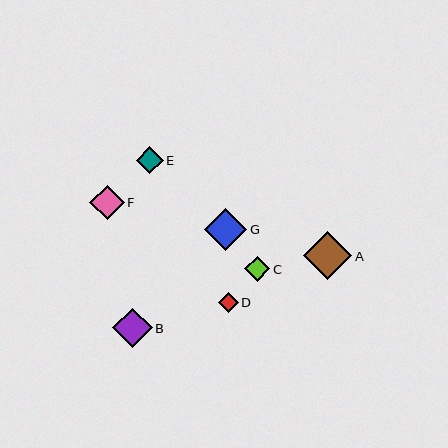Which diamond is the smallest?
Diamond D is the smallest with a size of approximately 20 pixels.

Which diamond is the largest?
Diamond A is the largest with a size of approximately 48 pixels.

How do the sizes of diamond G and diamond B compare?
Diamond G and diamond B are approximately the same size.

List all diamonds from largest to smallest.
From largest to smallest: A, G, B, F, E, C, D.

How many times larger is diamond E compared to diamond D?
Diamond E is approximately 1.3 times the size of diamond D.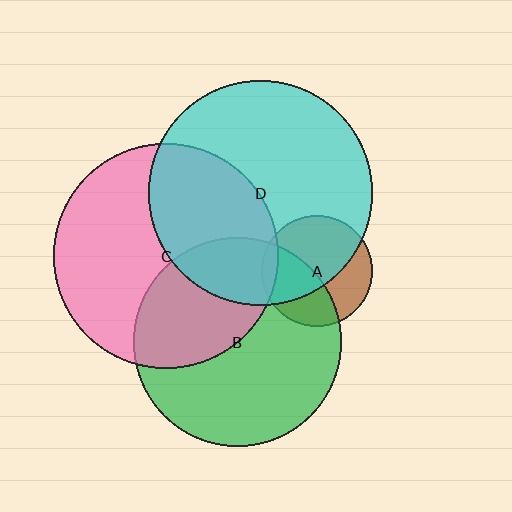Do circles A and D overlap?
Yes.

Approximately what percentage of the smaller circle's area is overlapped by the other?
Approximately 60%.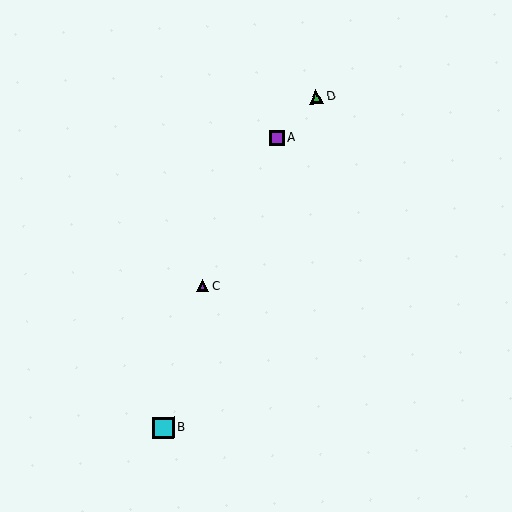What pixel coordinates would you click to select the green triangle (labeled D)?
Click at (316, 97) to select the green triangle D.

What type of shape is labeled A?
Shape A is a purple square.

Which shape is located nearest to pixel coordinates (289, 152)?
The purple square (labeled A) at (277, 138) is nearest to that location.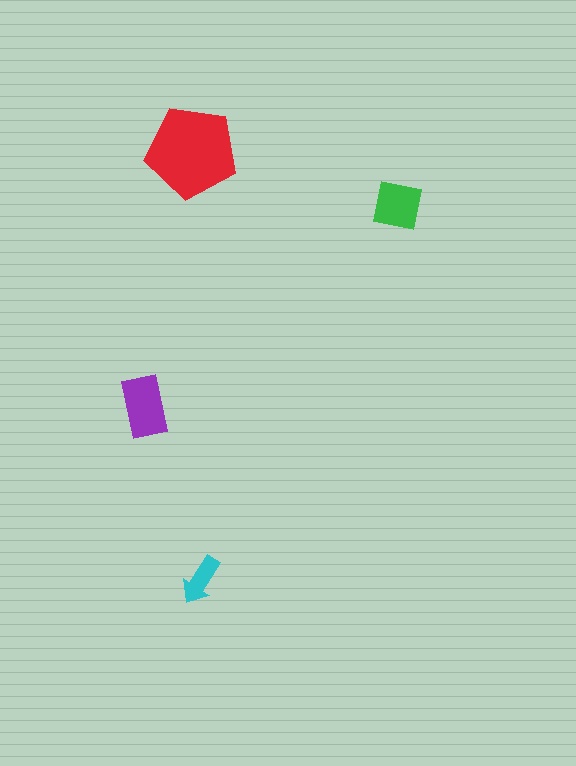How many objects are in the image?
There are 4 objects in the image.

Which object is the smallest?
The cyan arrow.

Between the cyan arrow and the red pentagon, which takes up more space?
The red pentagon.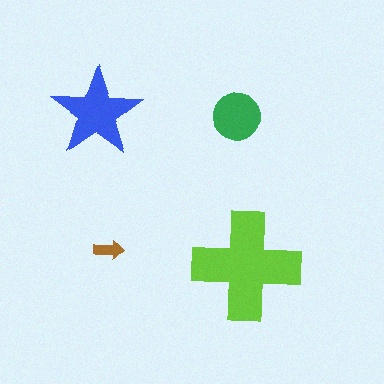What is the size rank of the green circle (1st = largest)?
3rd.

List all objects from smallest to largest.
The brown arrow, the green circle, the blue star, the lime cross.